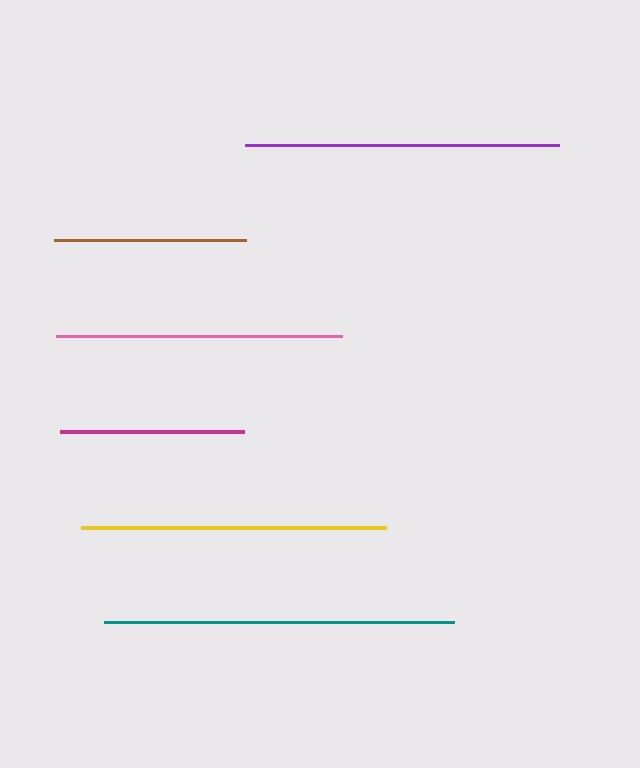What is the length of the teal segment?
The teal segment is approximately 350 pixels long.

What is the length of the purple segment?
The purple segment is approximately 314 pixels long.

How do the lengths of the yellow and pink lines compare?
The yellow and pink lines are approximately the same length.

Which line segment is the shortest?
The magenta line is the shortest at approximately 184 pixels.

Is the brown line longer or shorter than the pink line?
The pink line is longer than the brown line.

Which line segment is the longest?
The teal line is the longest at approximately 350 pixels.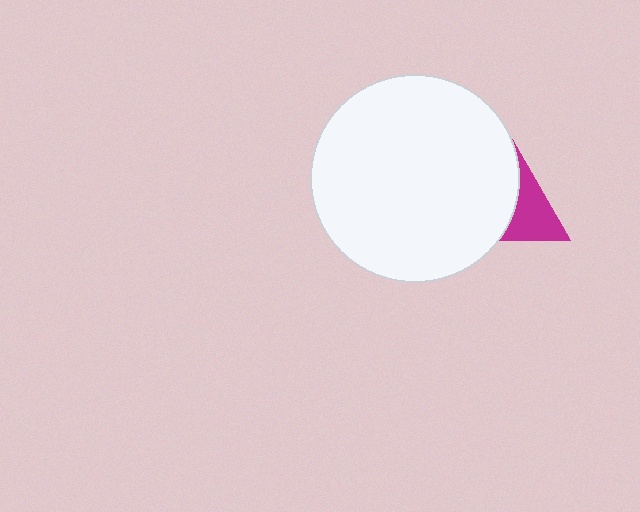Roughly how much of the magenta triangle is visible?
About half of it is visible (roughly 46%).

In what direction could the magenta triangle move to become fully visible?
The magenta triangle could move right. That would shift it out from behind the white circle entirely.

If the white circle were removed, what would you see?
You would see the complete magenta triangle.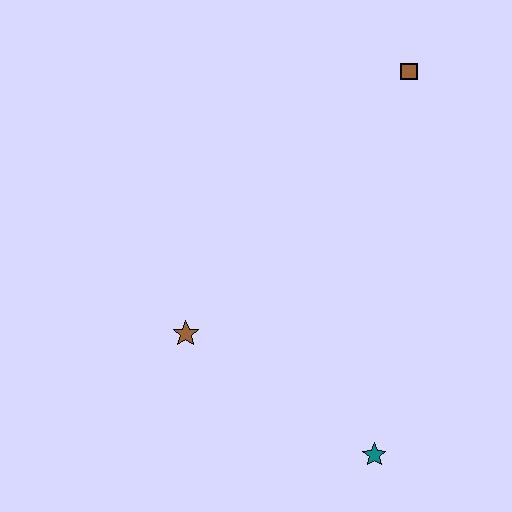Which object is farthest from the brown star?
The brown square is farthest from the brown star.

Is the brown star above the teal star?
Yes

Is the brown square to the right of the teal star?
Yes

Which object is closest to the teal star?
The brown star is closest to the teal star.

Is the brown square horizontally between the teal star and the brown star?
No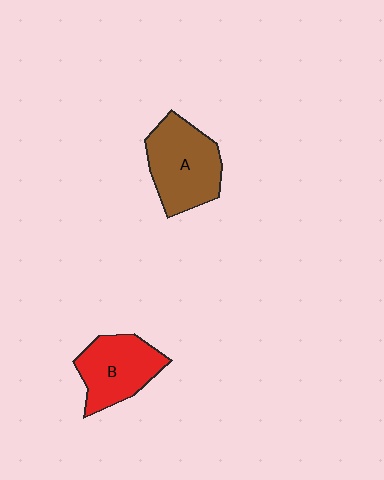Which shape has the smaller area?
Shape B (red).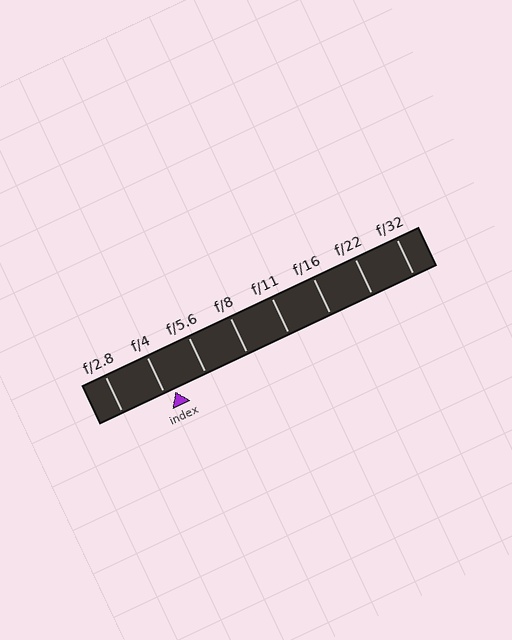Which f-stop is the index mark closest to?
The index mark is closest to f/4.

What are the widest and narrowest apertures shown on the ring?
The widest aperture shown is f/2.8 and the narrowest is f/32.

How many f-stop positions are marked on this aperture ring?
There are 8 f-stop positions marked.